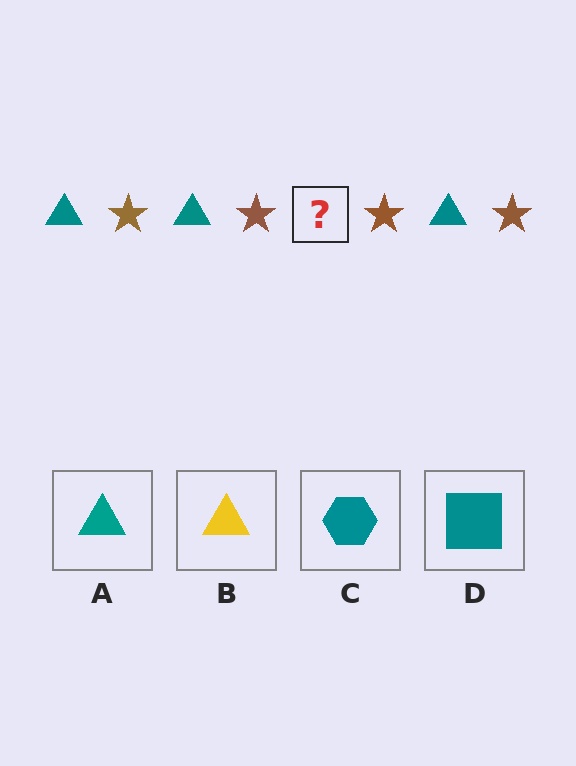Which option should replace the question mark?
Option A.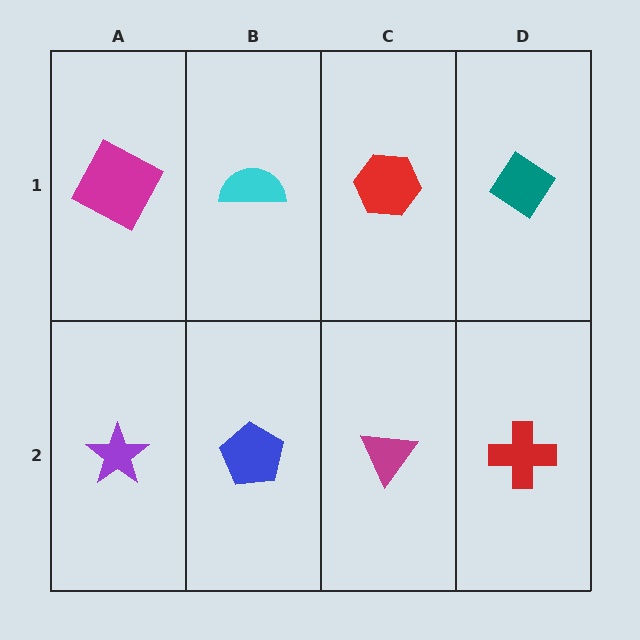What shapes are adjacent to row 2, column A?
A magenta square (row 1, column A), a blue pentagon (row 2, column B).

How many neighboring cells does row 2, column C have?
3.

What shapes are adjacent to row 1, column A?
A purple star (row 2, column A), a cyan semicircle (row 1, column B).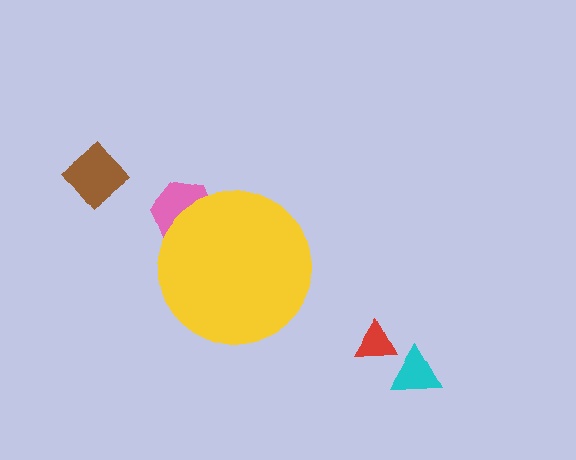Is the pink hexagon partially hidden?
Yes, the pink hexagon is partially hidden behind the yellow circle.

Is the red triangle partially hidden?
No, the red triangle is fully visible.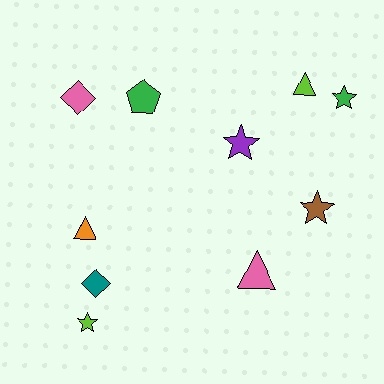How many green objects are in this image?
There are 2 green objects.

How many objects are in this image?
There are 10 objects.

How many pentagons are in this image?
There is 1 pentagon.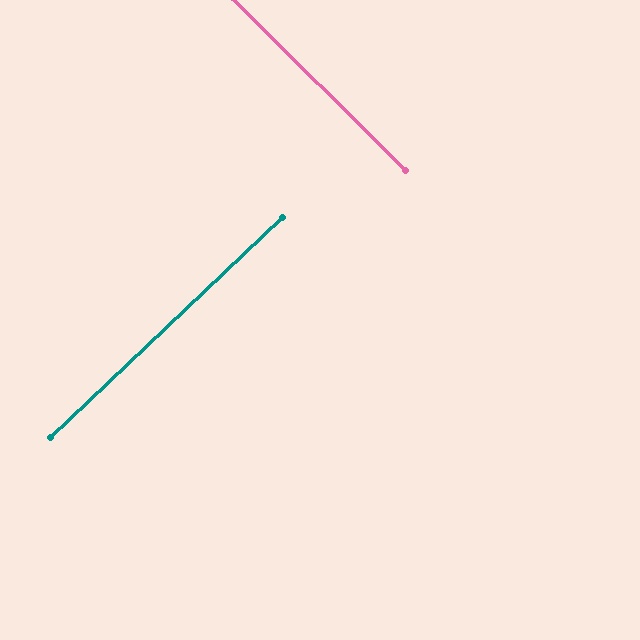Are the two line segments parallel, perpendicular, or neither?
Perpendicular — they meet at approximately 88°.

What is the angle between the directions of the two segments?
Approximately 88 degrees.